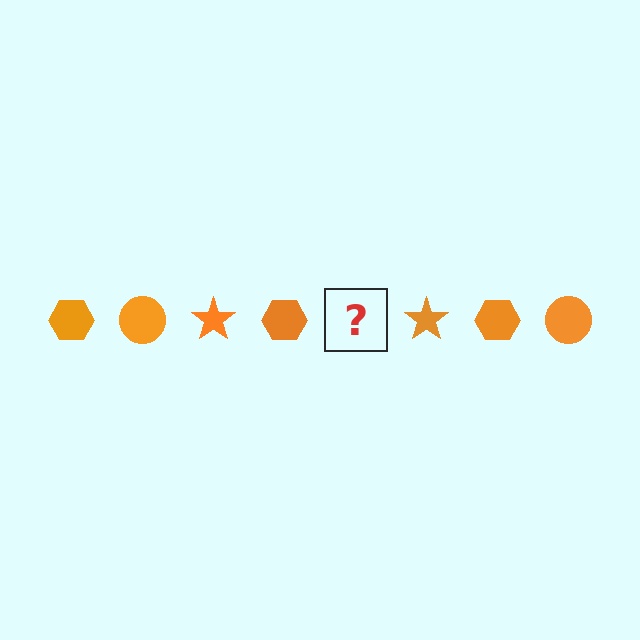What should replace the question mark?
The question mark should be replaced with an orange circle.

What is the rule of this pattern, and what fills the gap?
The rule is that the pattern cycles through hexagon, circle, star shapes in orange. The gap should be filled with an orange circle.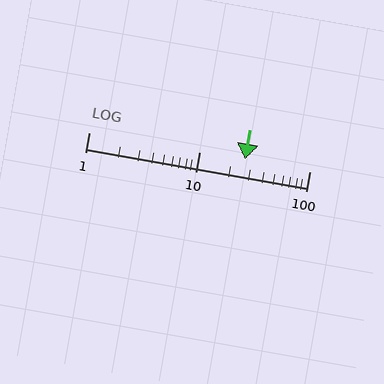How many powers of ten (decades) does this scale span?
The scale spans 2 decades, from 1 to 100.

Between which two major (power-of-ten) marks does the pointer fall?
The pointer is between 10 and 100.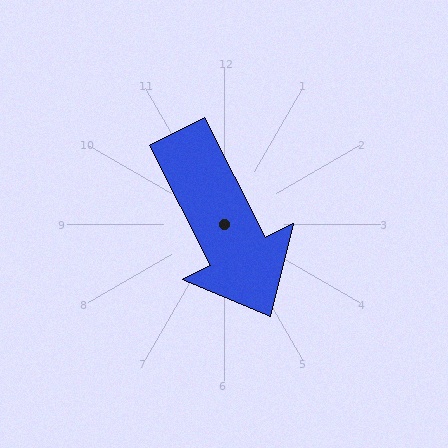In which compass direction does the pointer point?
Southeast.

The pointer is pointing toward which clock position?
Roughly 5 o'clock.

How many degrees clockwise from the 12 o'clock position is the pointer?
Approximately 153 degrees.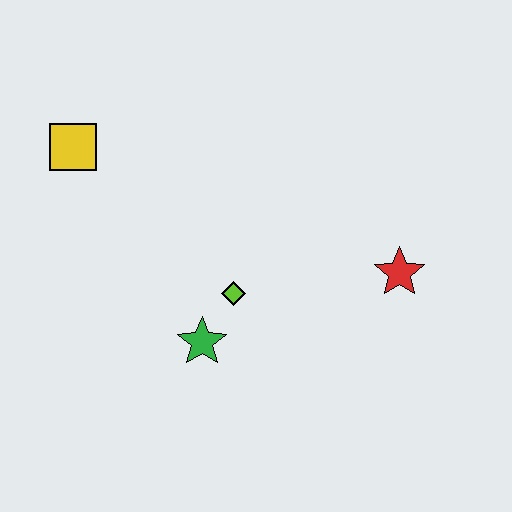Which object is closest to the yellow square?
The lime diamond is closest to the yellow square.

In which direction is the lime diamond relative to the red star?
The lime diamond is to the left of the red star.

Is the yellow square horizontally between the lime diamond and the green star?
No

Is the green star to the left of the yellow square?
No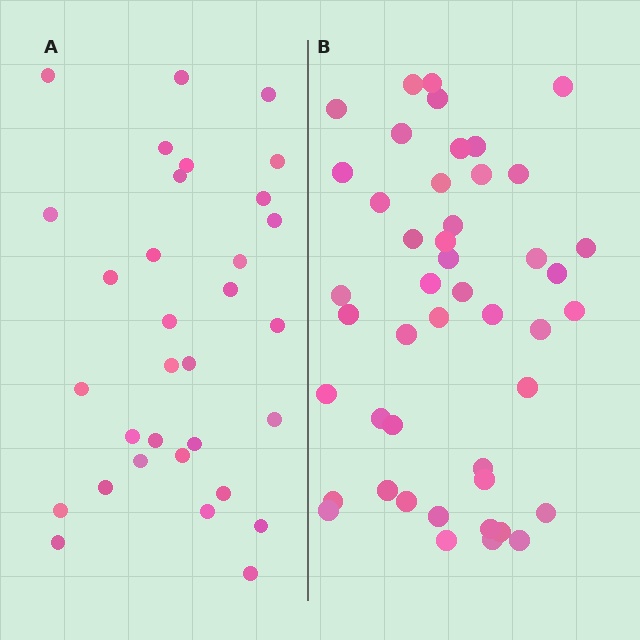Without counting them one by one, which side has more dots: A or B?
Region B (the right region) has more dots.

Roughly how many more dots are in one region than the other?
Region B has approximately 15 more dots than region A.